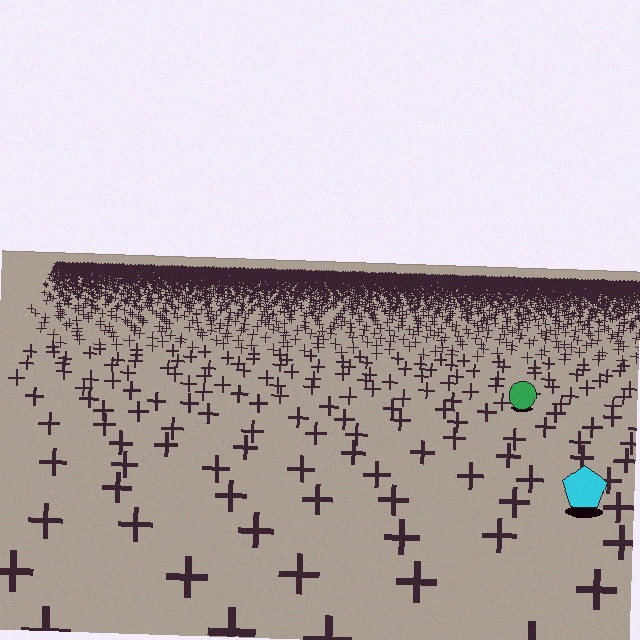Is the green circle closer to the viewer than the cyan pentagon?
No. The cyan pentagon is closer — you can tell from the texture gradient: the ground texture is coarser near it.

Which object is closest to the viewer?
The cyan pentagon is closest. The texture marks near it are larger and more spread out.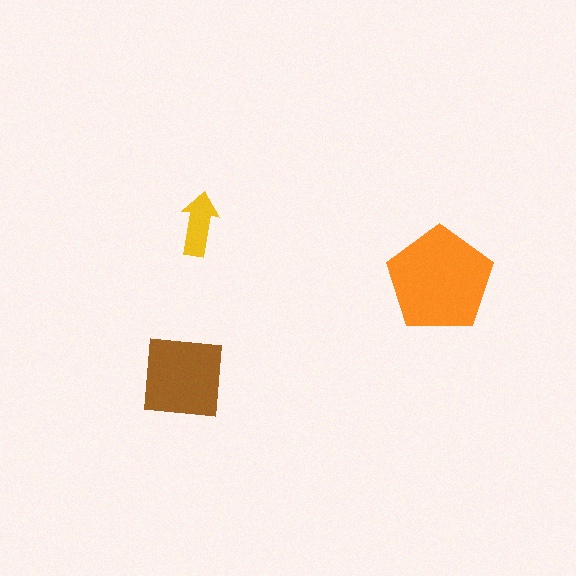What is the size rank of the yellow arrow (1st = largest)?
3rd.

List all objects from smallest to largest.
The yellow arrow, the brown square, the orange pentagon.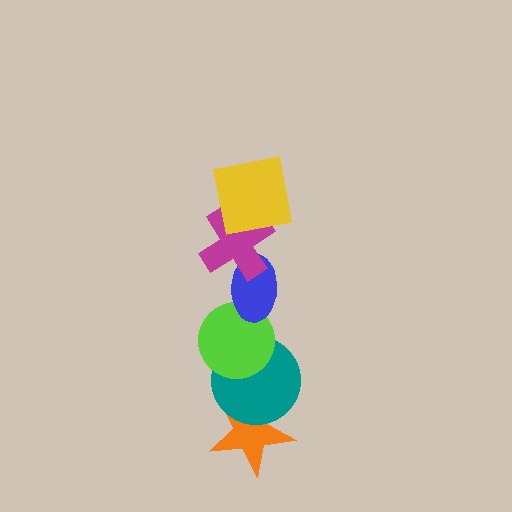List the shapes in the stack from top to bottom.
From top to bottom: the yellow square, the magenta cross, the blue ellipse, the lime circle, the teal circle, the orange star.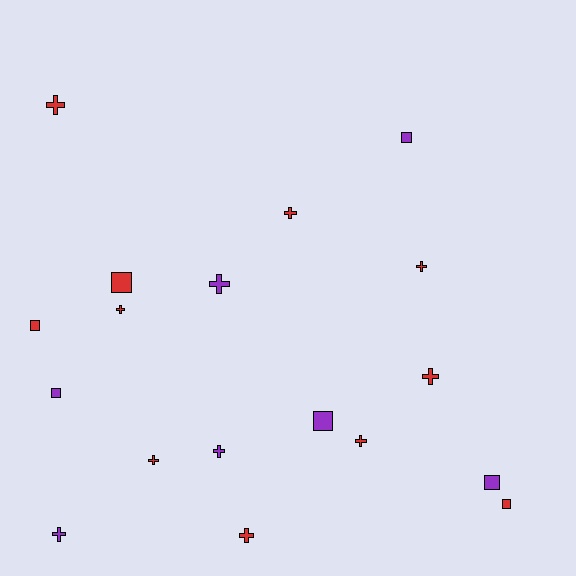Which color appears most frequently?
Red, with 11 objects.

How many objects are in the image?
There are 18 objects.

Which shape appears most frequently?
Cross, with 11 objects.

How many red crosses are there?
There are 8 red crosses.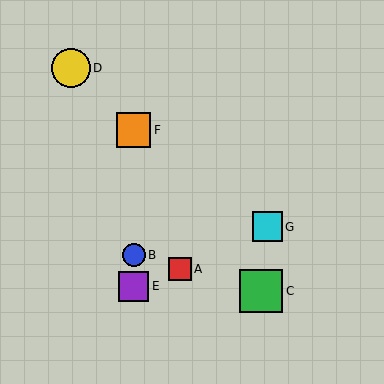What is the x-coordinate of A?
Object A is at x≈180.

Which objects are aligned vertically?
Objects B, E, F are aligned vertically.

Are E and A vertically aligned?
No, E is at x≈134 and A is at x≈180.